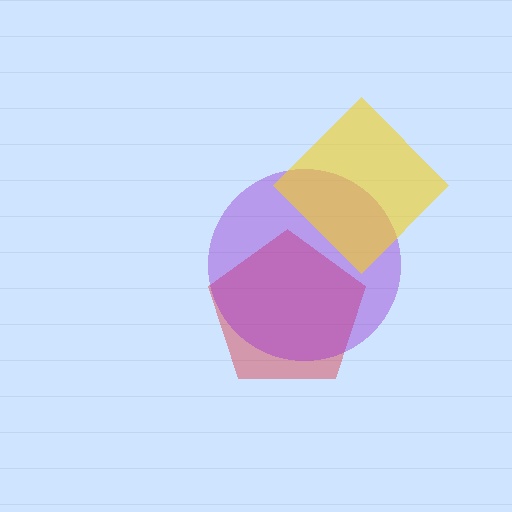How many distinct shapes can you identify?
There are 3 distinct shapes: a red pentagon, a purple circle, a yellow diamond.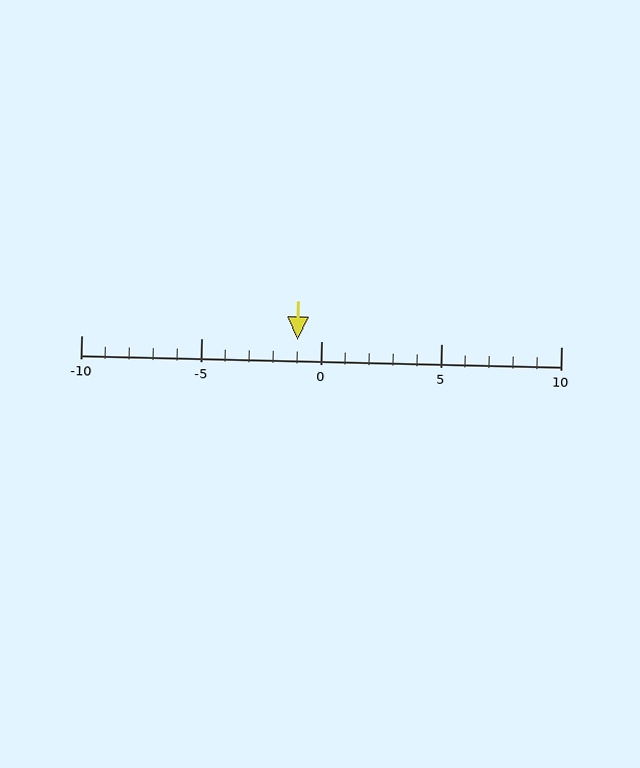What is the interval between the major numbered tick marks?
The major tick marks are spaced 5 units apart.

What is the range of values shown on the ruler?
The ruler shows values from -10 to 10.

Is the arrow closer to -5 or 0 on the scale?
The arrow is closer to 0.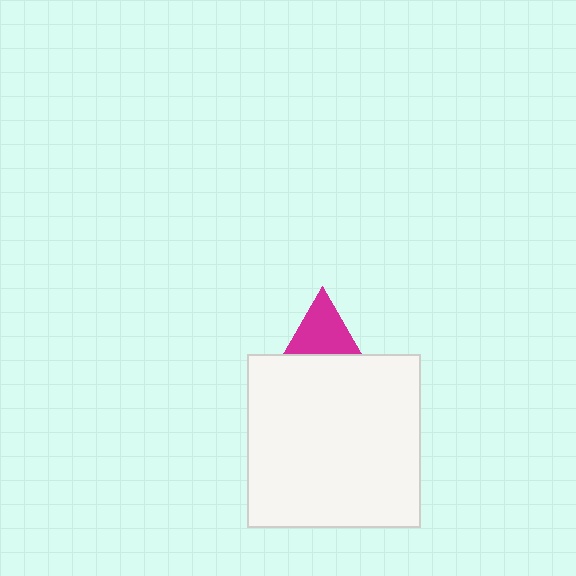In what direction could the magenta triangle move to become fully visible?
The magenta triangle could move up. That would shift it out from behind the white square entirely.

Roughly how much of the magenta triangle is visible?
A small part of it is visible (roughly 40%).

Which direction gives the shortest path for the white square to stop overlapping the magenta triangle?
Moving down gives the shortest separation.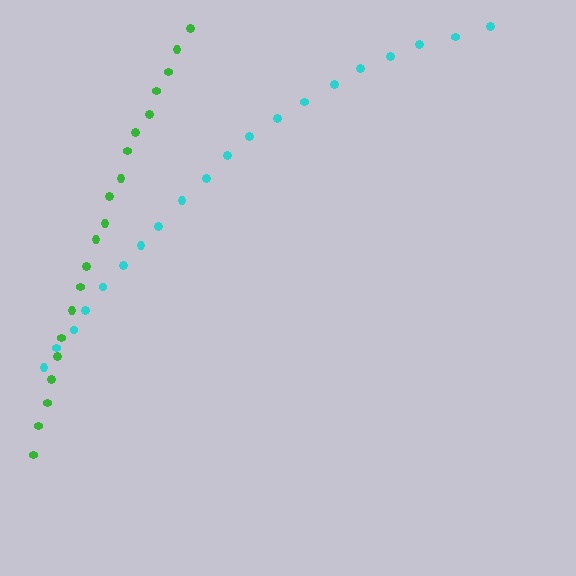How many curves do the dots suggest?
There are 2 distinct paths.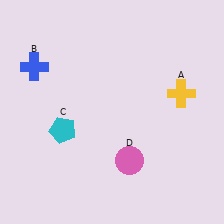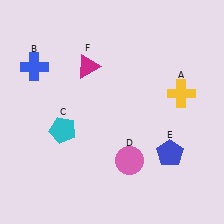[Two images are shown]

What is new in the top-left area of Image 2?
A magenta triangle (F) was added in the top-left area of Image 2.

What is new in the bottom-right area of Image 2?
A blue pentagon (E) was added in the bottom-right area of Image 2.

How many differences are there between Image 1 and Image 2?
There are 2 differences between the two images.